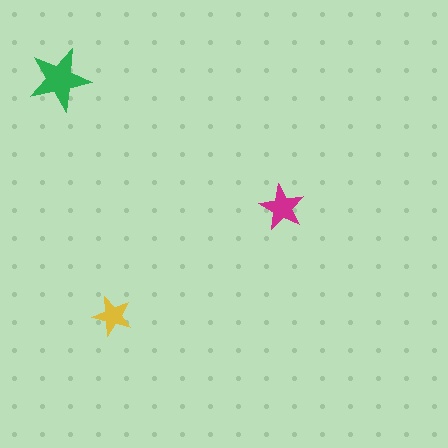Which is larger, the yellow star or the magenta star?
The magenta one.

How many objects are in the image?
There are 3 objects in the image.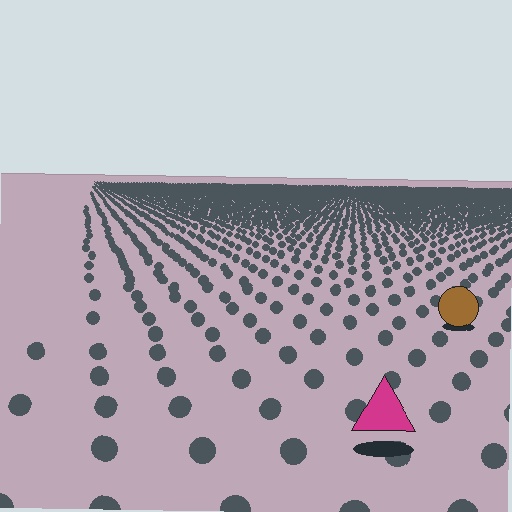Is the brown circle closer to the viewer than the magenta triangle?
No. The magenta triangle is closer — you can tell from the texture gradient: the ground texture is coarser near it.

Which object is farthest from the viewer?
The brown circle is farthest from the viewer. It appears smaller and the ground texture around it is denser.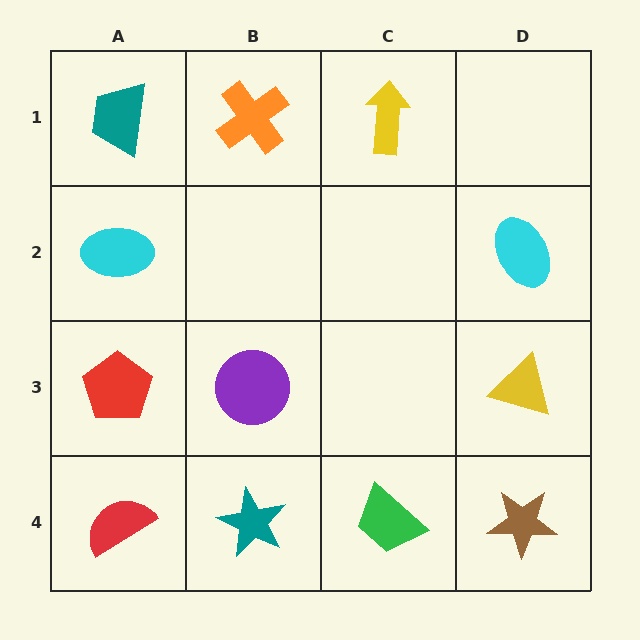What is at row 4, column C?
A green trapezoid.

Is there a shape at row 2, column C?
No, that cell is empty.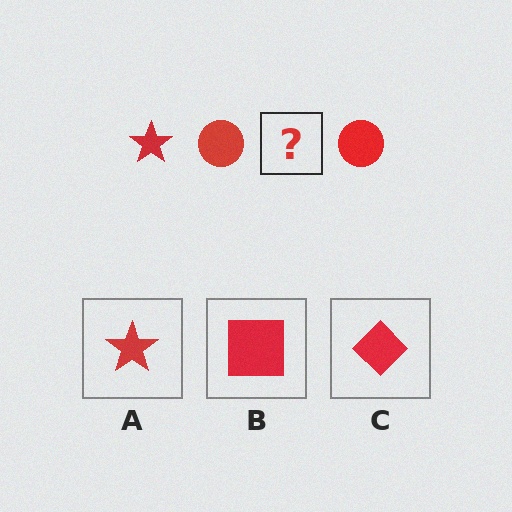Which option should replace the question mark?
Option A.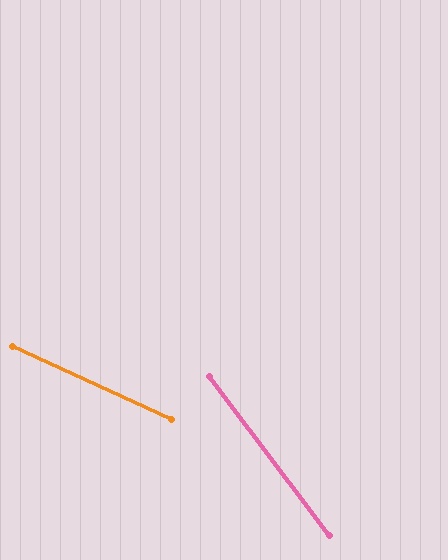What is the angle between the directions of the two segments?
Approximately 28 degrees.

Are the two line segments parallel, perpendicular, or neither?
Neither parallel nor perpendicular — they differ by about 28°.